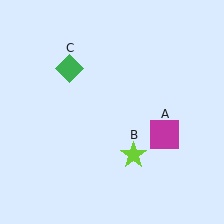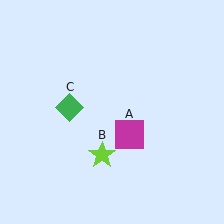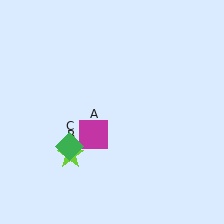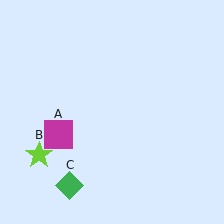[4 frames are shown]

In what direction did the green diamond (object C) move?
The green diamond (object C) moved down.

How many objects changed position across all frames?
3 objects changed position: magenta square (object A), lime star (object B), green diamond (object C).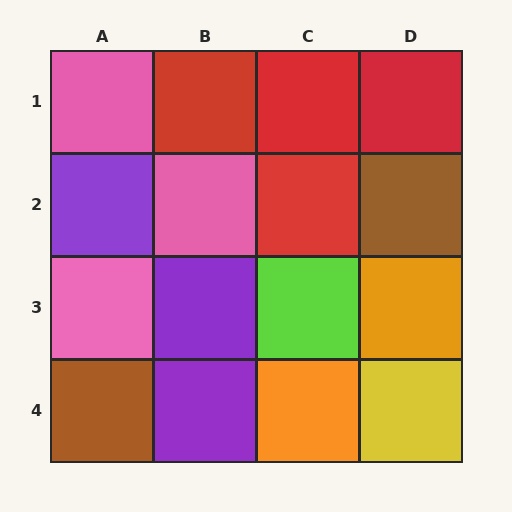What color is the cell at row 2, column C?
Red.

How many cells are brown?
2 cells are brown.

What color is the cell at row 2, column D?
Brown.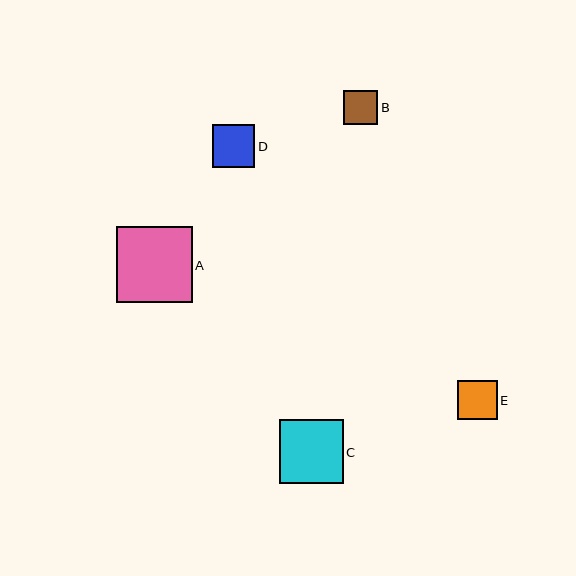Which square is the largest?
Square A is the largest with a size of approximately 76 pixels.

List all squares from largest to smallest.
From largest to smallest: A, C, D, E, B.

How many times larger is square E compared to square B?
Square E is approximately 1.2 times the size of square B.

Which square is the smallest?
Square B is the smallest with a size of approximately 35 pixels.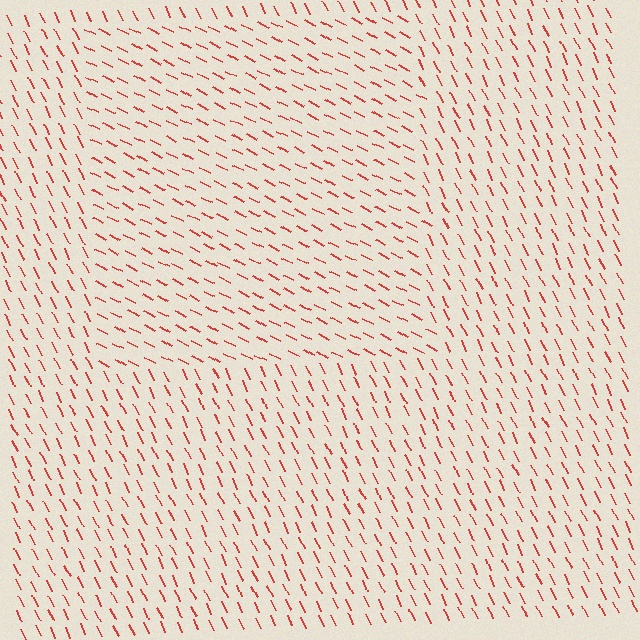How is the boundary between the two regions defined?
The boundary is defined purely by a change in line orientation (approximately 37 degrees difference). All lines are the same color and thickness.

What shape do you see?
I see a rectangle.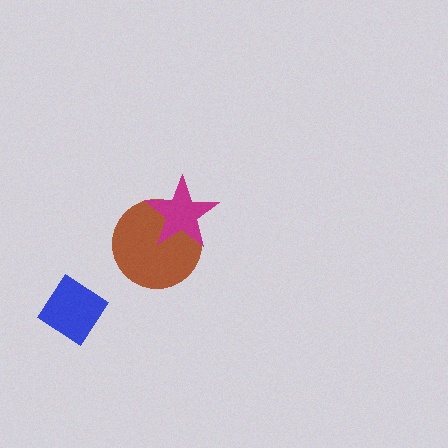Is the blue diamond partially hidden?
No, no other shape covers it.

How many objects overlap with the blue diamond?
0 objects overlap with the blue diamond.